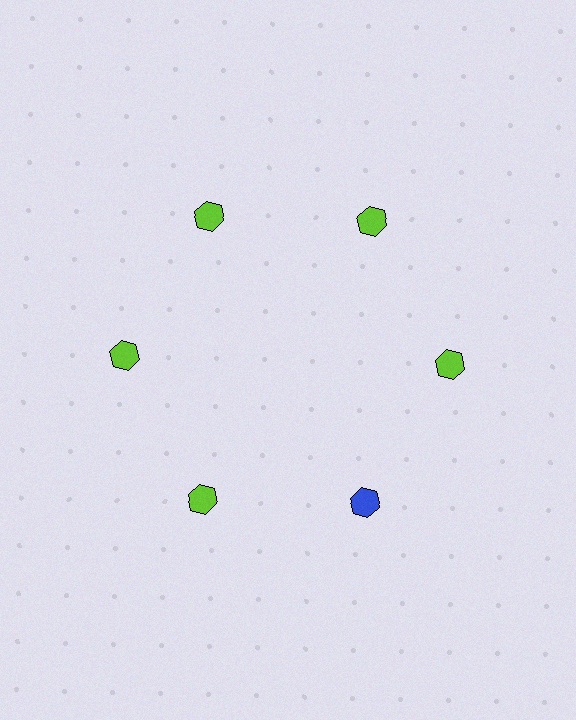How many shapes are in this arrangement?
There are 6 shapes arranged in a ring pattern.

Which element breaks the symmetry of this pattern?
The blue hexagon at roughly the 5 o'clock position breaks the symmetry. All other shapes are lime hexagons.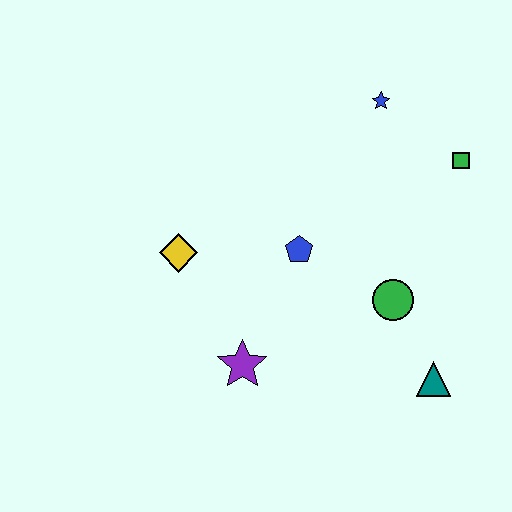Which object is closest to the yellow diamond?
The blue pentagon is closest to the yellow diamond.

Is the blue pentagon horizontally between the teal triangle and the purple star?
Yes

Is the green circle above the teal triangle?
Yes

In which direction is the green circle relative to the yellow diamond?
The green circle is to the right of the yellow diamond.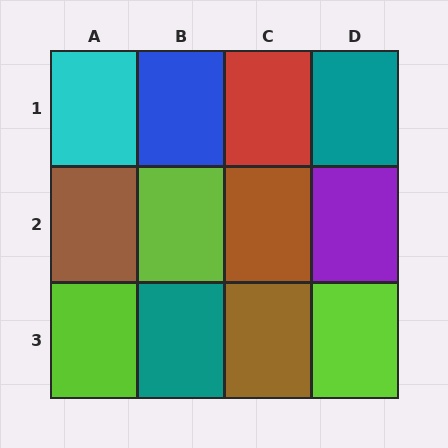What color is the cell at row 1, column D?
Teal.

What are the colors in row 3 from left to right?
Lime, teal, brown, lime.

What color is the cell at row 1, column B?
Blue.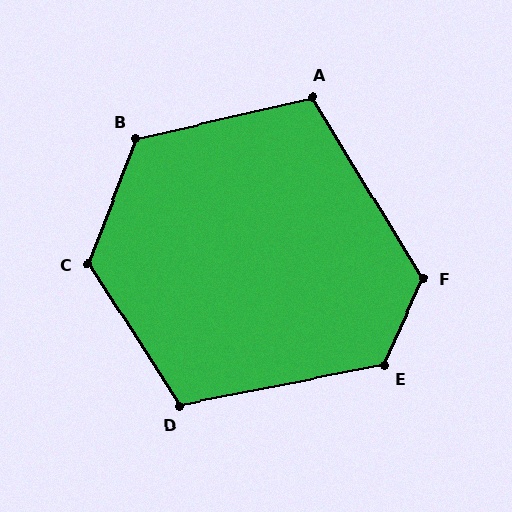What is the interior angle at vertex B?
Approximately 124 degrees (obtuse).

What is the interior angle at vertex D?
Approximately 112 degrees (obtuse).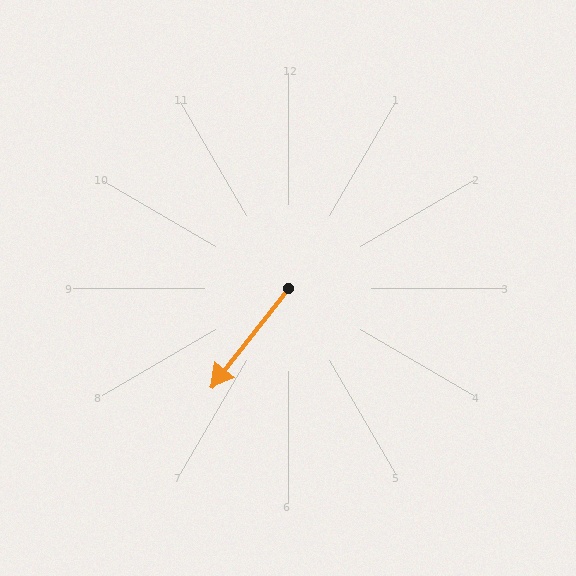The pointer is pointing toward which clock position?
Roughly 7 o'clock.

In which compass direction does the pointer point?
Southwest.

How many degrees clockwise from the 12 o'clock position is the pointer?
Approximately 218 degrees.